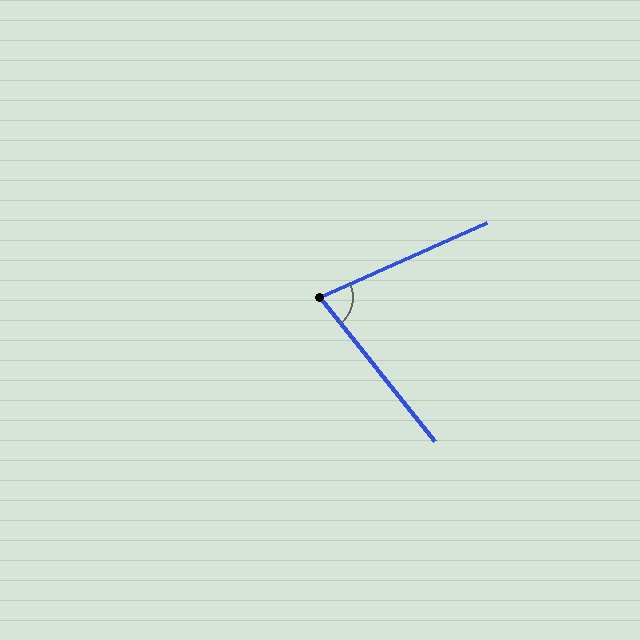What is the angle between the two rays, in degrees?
Approximately 75 degrees.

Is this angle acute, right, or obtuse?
It is acute.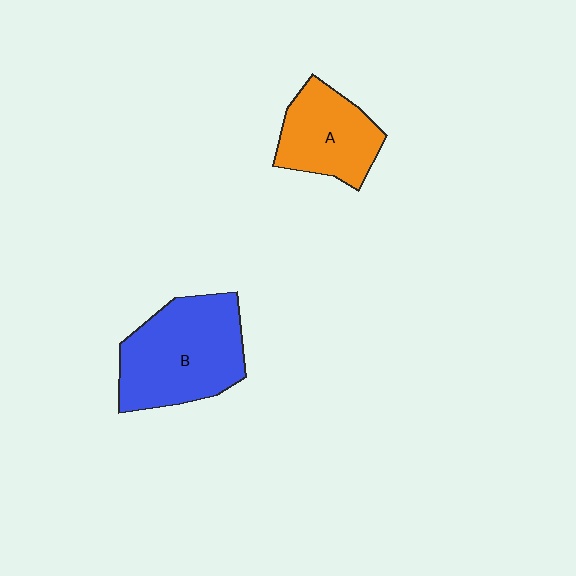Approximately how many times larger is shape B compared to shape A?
Approximately 1.5 times.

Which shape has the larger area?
Shape B (blue).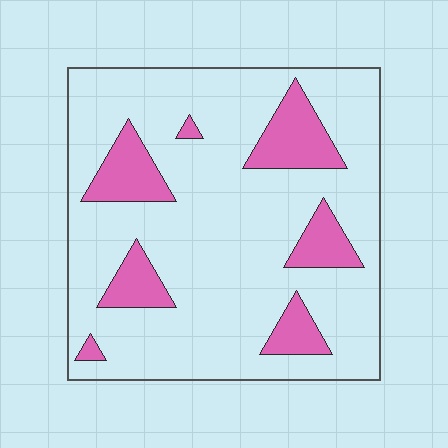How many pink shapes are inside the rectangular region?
7.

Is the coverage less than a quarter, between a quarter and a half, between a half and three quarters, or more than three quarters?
Less than a quarter.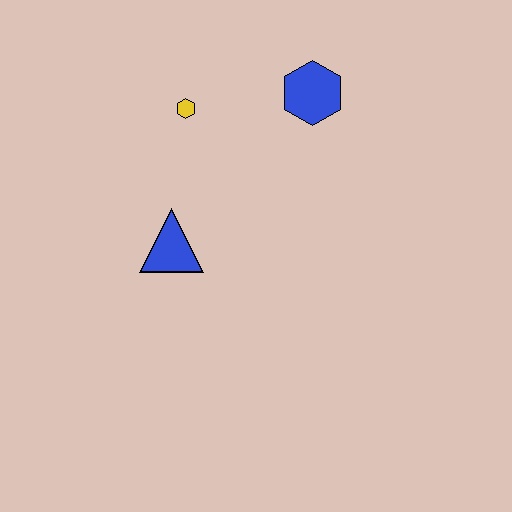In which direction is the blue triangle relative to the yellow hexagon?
The blue triangle is below the yellow hexagon.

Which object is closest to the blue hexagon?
The yellow hexagon is closest to the blue hexagon.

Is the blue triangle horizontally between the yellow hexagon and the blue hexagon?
No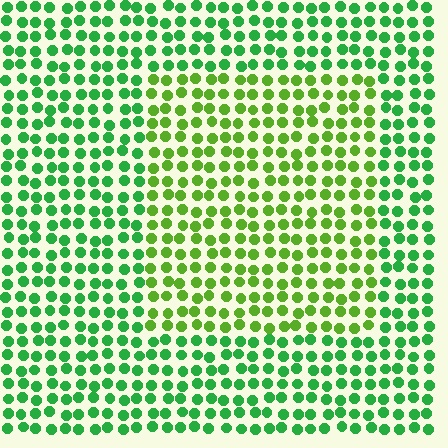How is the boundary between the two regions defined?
The boundary is defined purely by a slight shift in hue (about 33 degrees). Spacing, size, and orientation are identical on both sides.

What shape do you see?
I see a rectangle.